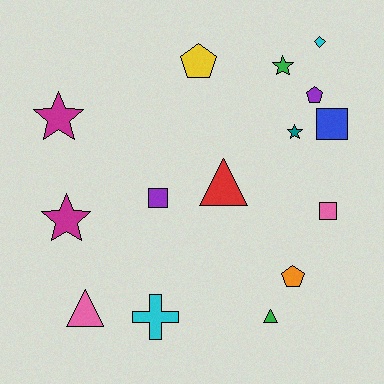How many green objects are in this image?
There are 2 green objects.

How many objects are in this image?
There are 15 objects.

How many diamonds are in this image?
There is 1 diamond.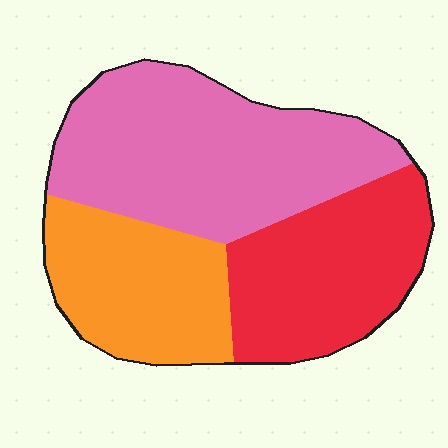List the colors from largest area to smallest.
From largest to smallest: pink, red, orange.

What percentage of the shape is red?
Red covers around 30% of the shape.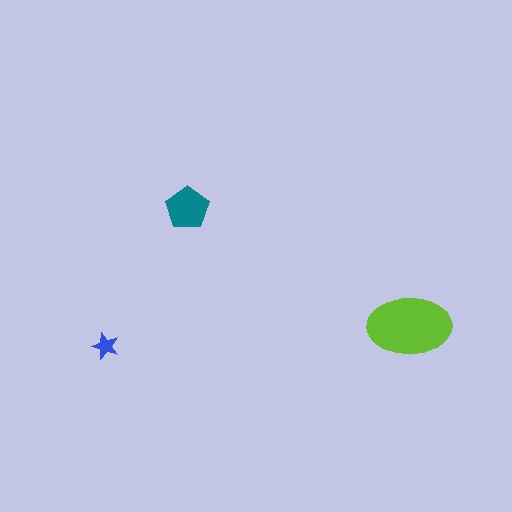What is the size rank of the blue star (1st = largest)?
3rd.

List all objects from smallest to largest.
The blue star, the teal pentagon, the lime ellipse.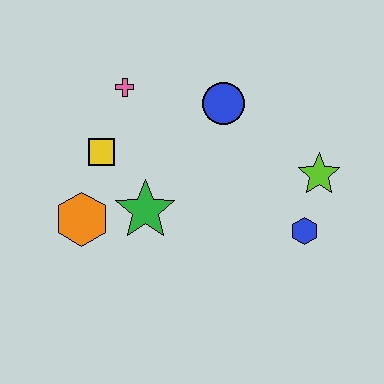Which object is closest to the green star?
The orange hexagon is closest to the green star.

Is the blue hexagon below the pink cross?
Yes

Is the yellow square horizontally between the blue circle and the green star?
No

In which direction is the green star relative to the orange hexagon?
The green star is to the right of the orange hexagon.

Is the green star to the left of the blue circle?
Yes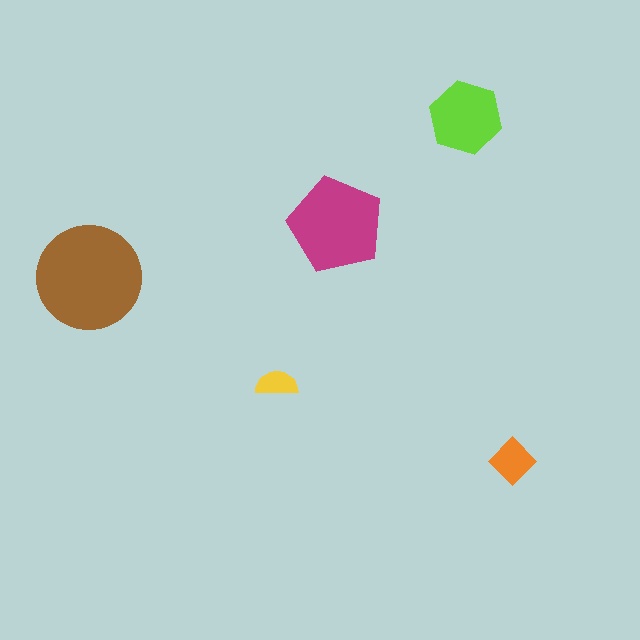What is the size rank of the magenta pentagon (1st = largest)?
2nd.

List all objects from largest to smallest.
The brown circle, the magenta pentagon, the lime hexagon, the orange diamond, the yellow semicircle.